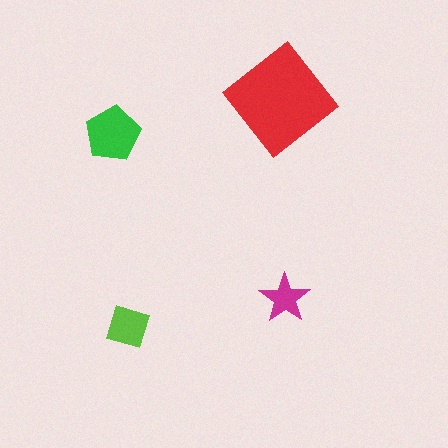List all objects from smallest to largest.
The magenta star, the lime diamond, the green pentagon, the red diamond.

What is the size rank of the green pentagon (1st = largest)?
2nd.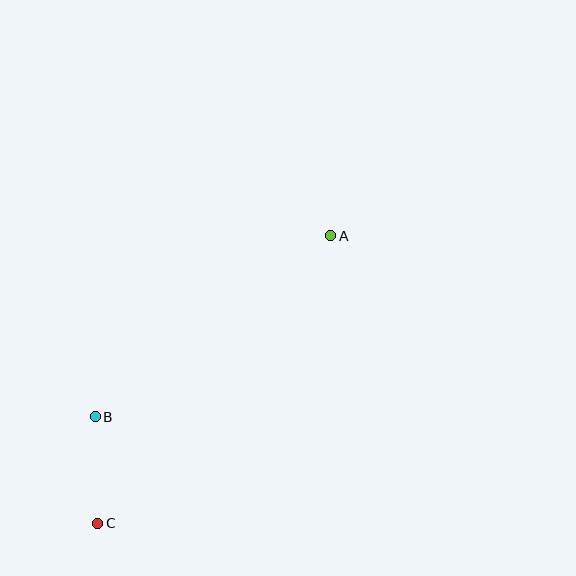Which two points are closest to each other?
Points B and C are closest to each other.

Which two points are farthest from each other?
Points A and C are farthest from each other.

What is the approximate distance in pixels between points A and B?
The distance between A and B is approximately 297 pixels.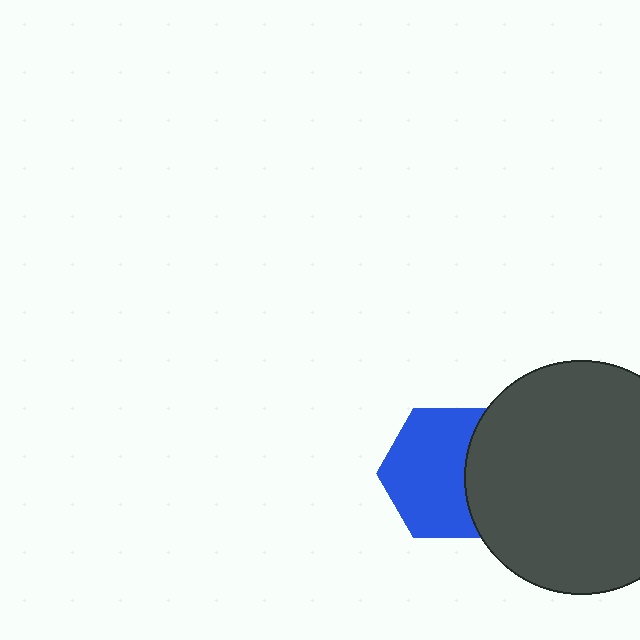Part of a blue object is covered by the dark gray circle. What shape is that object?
It is a hexagon.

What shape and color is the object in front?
The object in front is a dark gray circle.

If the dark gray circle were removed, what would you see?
You would see the complete blue hexagon.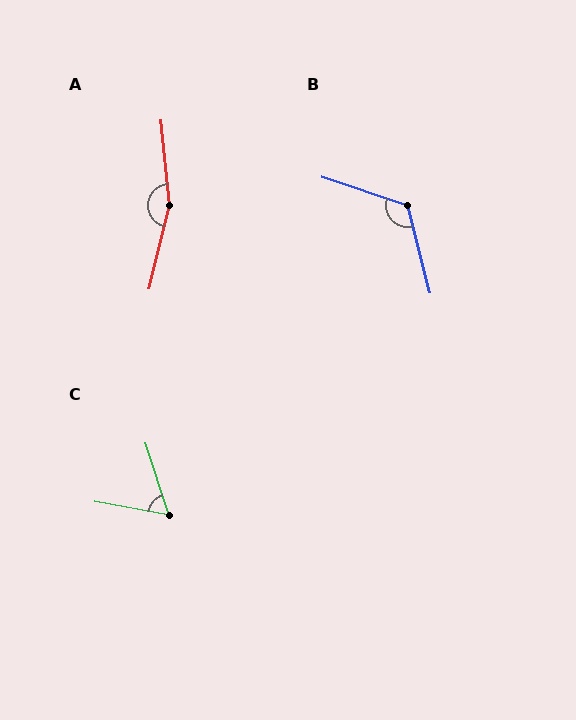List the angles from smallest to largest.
C (62°), B (123°), A (160°).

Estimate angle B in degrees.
Approximately 123 degrees.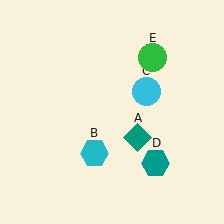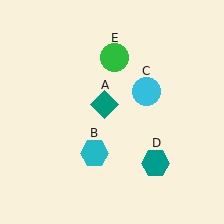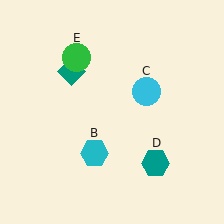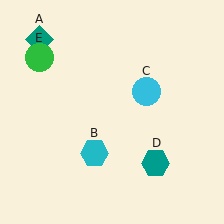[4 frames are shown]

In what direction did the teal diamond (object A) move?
The teal diamond (object A) moved up and to the left.